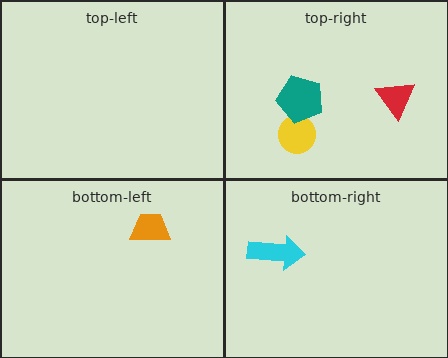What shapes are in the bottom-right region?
The cyan arrow.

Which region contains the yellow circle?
The top-right region.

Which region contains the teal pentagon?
The top-right region.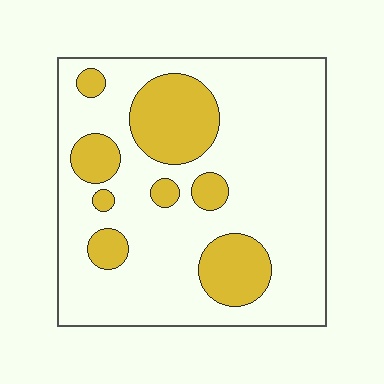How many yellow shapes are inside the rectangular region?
8.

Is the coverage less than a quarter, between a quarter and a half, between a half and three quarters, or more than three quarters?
Less than a quarter.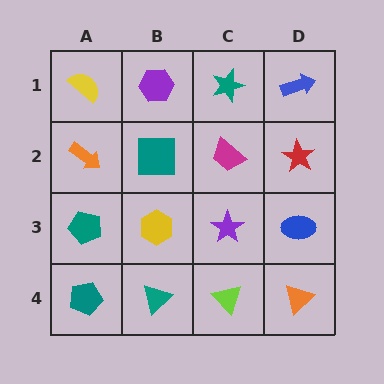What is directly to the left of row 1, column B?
A yellow semicircle.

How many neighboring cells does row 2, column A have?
3.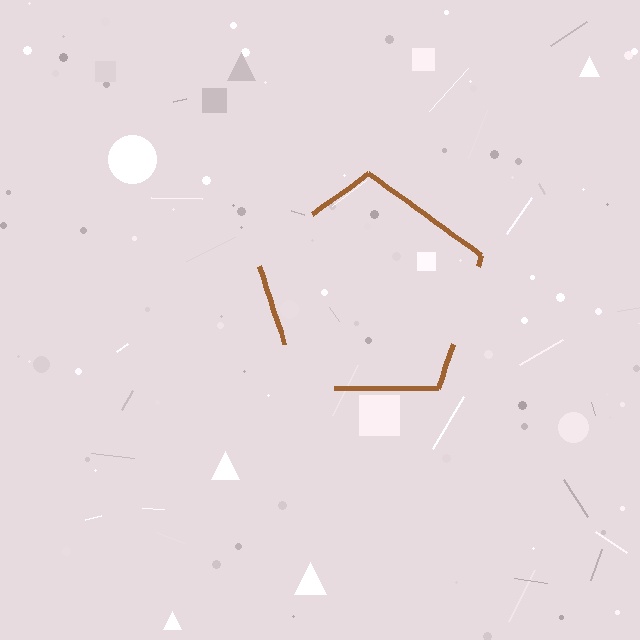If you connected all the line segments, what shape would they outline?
They would outline a pentagon.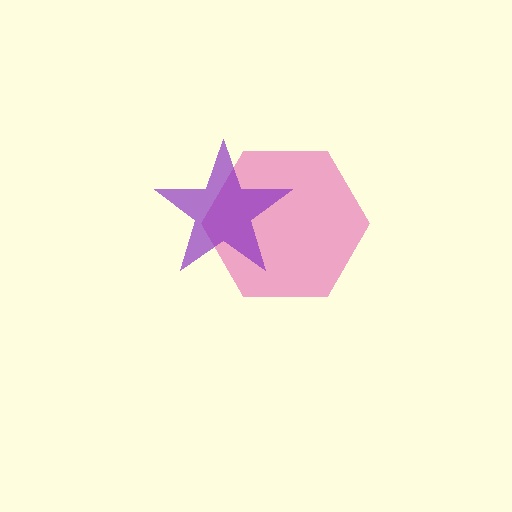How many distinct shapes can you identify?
There are 2 distinct shapes: a pink hexagon, a purple star.